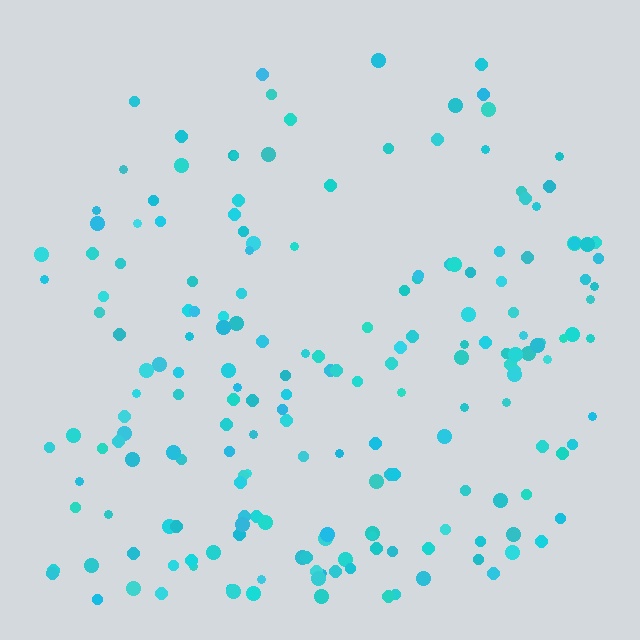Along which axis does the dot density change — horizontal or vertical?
Vertical.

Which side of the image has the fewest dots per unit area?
The top.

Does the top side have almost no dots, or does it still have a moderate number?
Still a moderate number, just noticeably fewer than the bottom.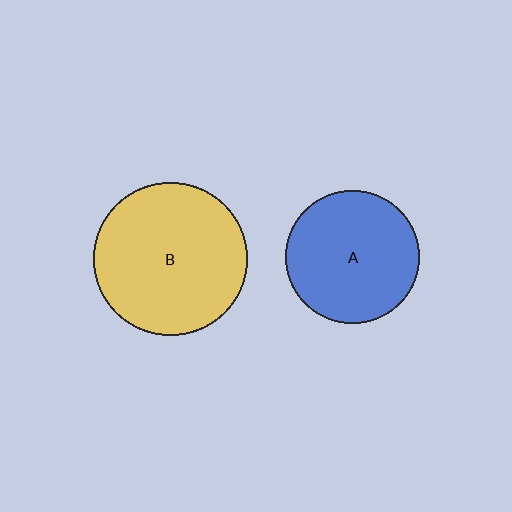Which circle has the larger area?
Circle B (yellow).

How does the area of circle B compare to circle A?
Approximately 1.3 times.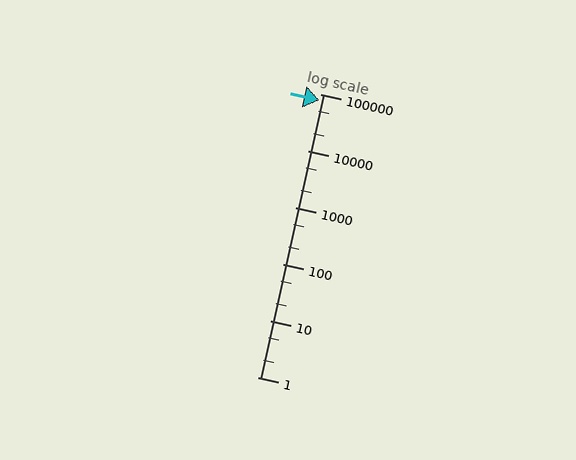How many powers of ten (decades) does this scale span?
The scale spans 5 decades, from 1 to 100000.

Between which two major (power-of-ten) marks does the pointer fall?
The pointer is between 10000 and 100000.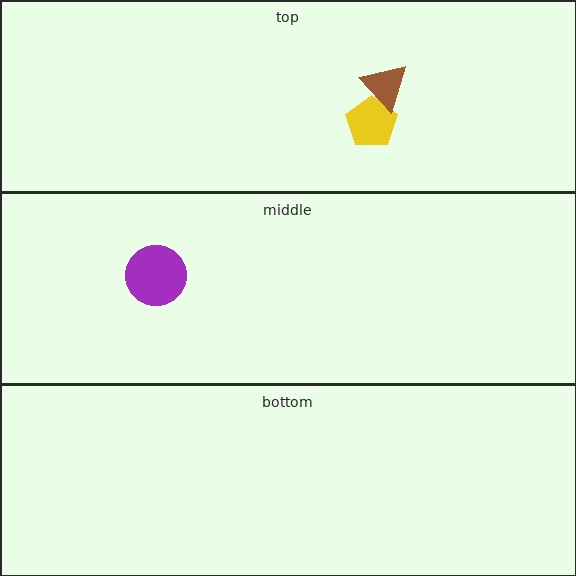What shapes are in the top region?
The yellow pentagon, the brown triangle.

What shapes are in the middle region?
The purple circle.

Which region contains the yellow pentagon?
The top region.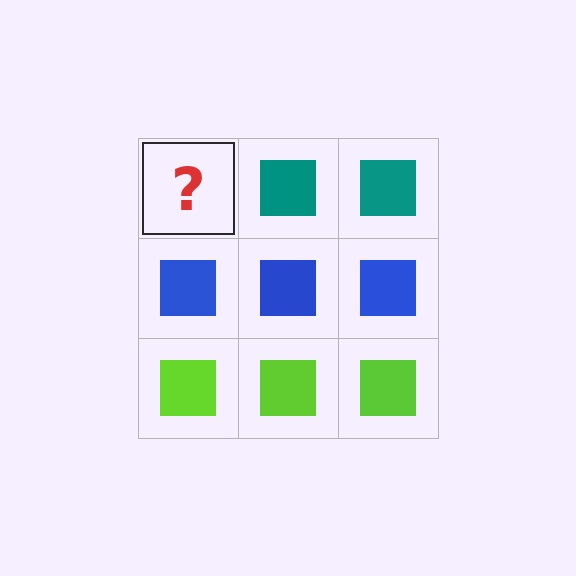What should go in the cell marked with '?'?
The missing cell should contain a teal square.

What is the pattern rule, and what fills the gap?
The rule is that each row has a consistent color. The gap should be filled with a teal square.